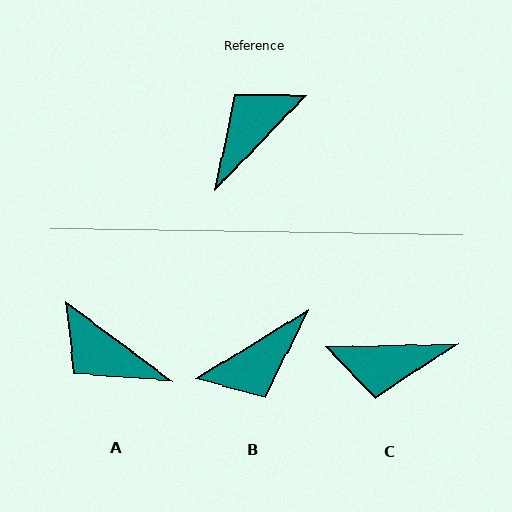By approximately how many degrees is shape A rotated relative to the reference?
Approximately 97 degrees counter-clockwise.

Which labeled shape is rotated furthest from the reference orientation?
B, about 166 degrees away.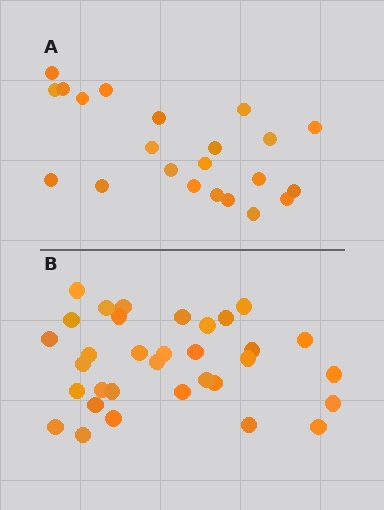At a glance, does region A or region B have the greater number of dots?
Region B (the bottom region) has more dots.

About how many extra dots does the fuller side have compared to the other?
Region B has roughly 12 or so more dots than region A.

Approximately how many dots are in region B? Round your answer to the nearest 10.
About 30 dots. (The exact count is 33, which rounds to 30.)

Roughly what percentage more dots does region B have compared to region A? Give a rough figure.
About 50% more.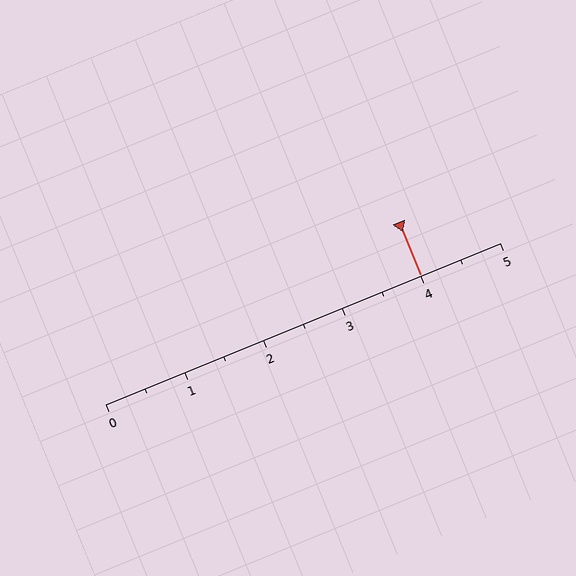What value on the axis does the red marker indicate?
The marker indicates approximately 4.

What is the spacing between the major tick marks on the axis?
The major ticks are spaced 1 apart.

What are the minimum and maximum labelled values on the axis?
The axis runs from 0 to 5.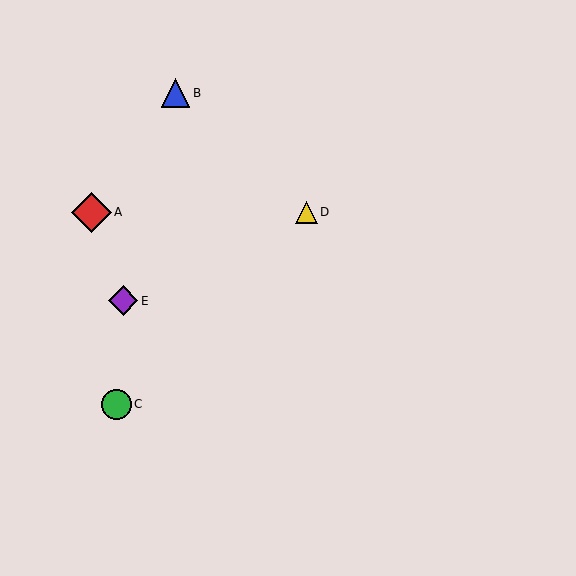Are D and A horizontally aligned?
Yes, both are at y≈212.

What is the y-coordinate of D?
Object D is at y≈212.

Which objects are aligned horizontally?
Objects A, D are aligned horizontally.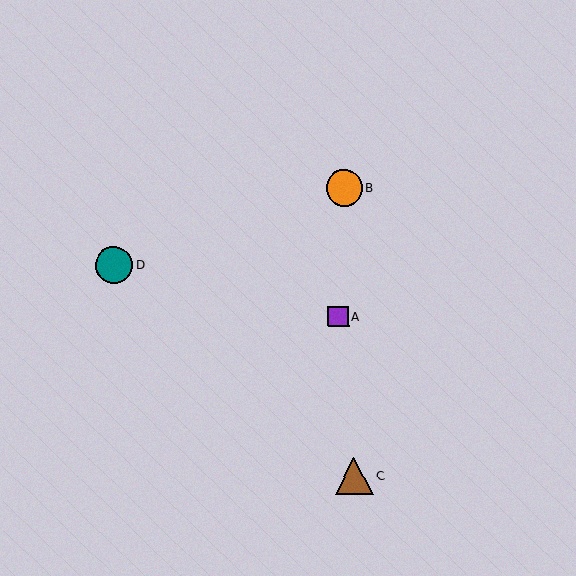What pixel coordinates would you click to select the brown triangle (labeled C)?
Click at (354, 476) to select the brown triangle C.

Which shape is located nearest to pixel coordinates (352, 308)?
The purple square (labeled A) at (338, 317) is nearest to that location.